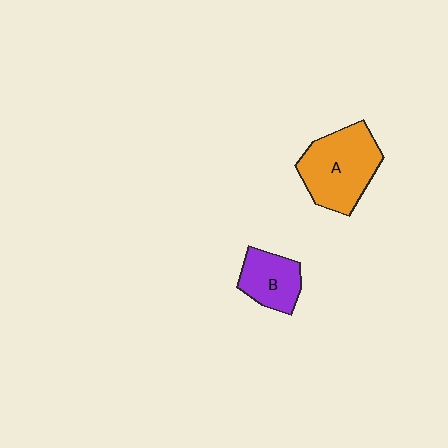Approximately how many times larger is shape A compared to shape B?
Approximately 1.7 times.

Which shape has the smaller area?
Shape B (purple).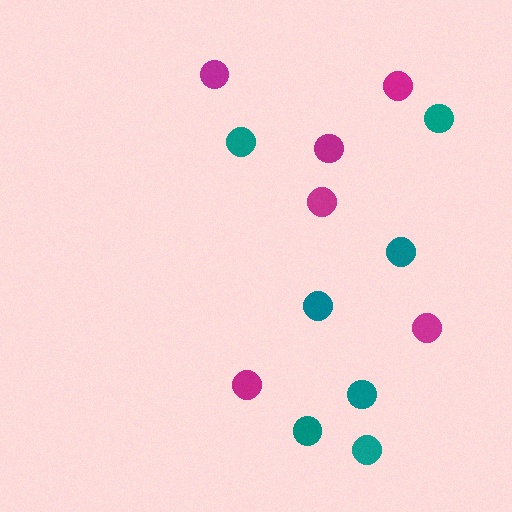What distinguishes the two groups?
There are 2 groups: one group of teal circles (7) and one group of magenta circles (6).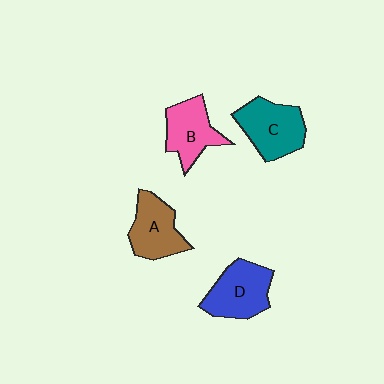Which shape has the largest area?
Shape C (teal).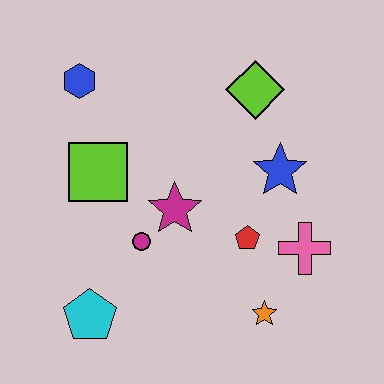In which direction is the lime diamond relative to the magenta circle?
The lime diamond is above the magenta circle.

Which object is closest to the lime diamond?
The blue star is closest to the lime diamond.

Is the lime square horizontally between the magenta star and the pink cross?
No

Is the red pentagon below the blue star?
Yes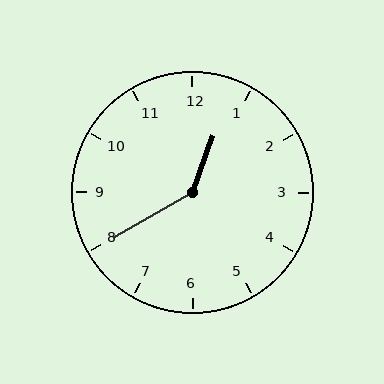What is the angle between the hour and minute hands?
Approximately 140 degrees.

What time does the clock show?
12:40.